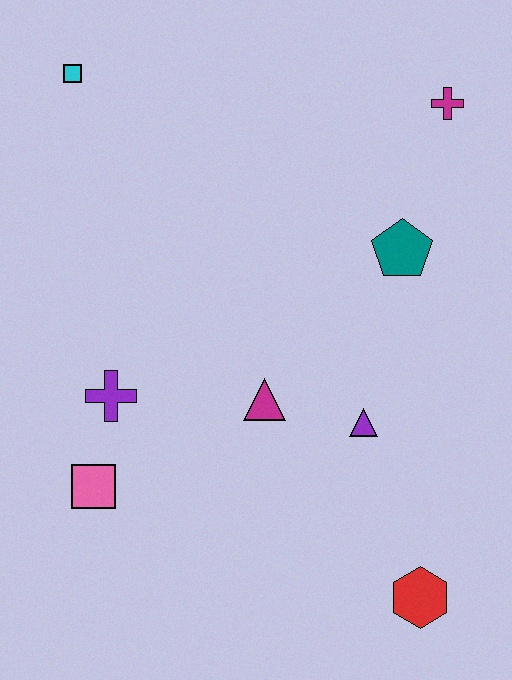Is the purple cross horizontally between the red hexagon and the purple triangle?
No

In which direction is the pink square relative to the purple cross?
The pink square is below the purple cross.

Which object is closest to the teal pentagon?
The magenta cross is closest to the teal pentagon.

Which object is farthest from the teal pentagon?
The pink square is farthest from the teal pentagon.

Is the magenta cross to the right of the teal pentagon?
Yes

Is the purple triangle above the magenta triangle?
No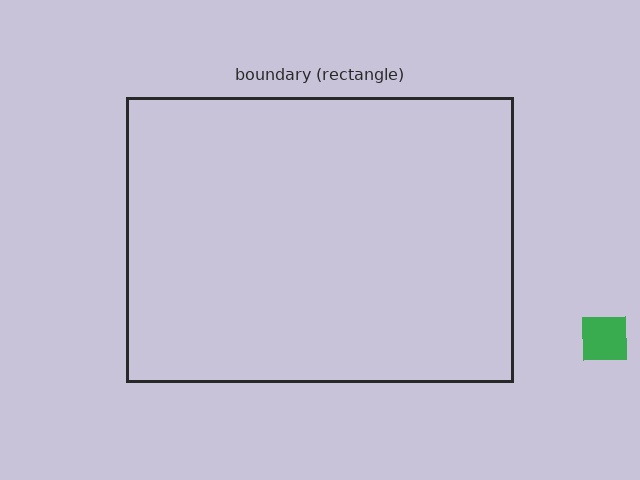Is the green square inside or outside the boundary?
Outside.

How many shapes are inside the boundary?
0 inside, 1 outside.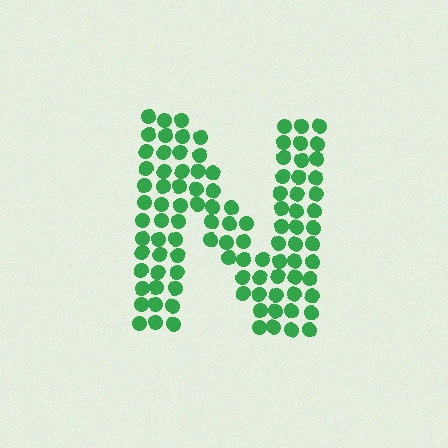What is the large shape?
The large shape is the letter N.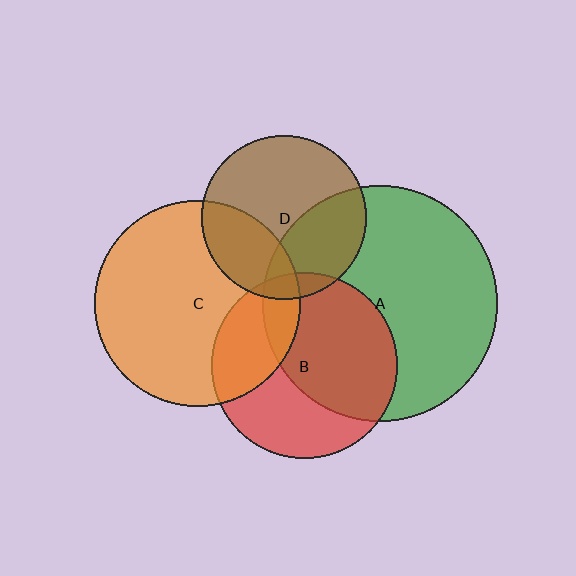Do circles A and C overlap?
Yes.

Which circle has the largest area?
Circle A (green).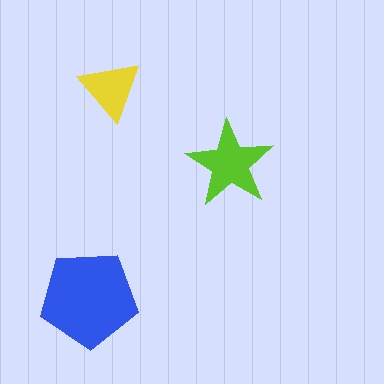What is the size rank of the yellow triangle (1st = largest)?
3rd.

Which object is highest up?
The yellow triangle is topmost.